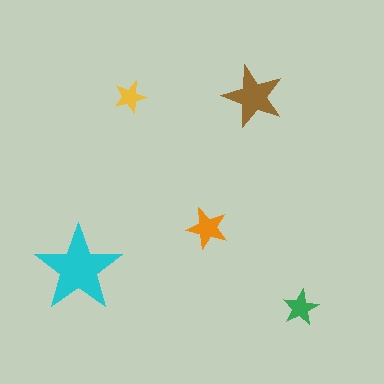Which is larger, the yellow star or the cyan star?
The cyan one.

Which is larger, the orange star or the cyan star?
The cyan one.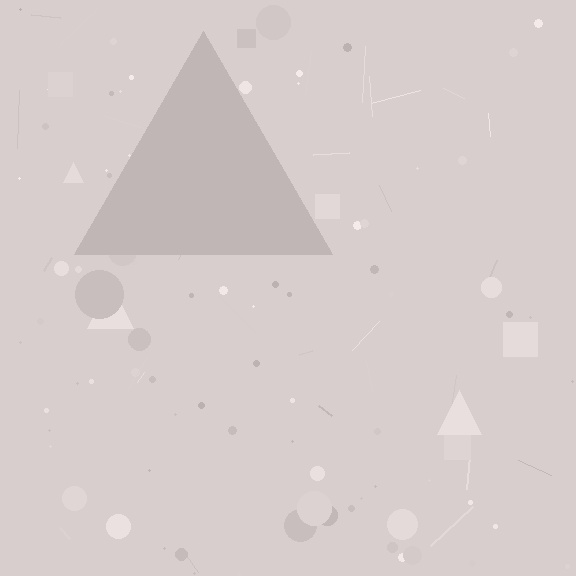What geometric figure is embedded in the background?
A triangle is embedded in the background.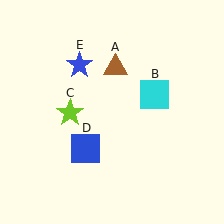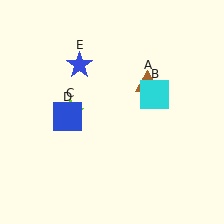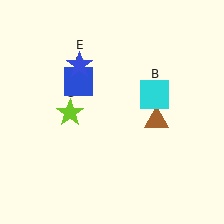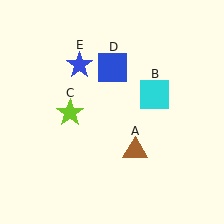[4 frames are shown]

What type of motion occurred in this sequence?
The brown triangle (object A), blue square (object D) rotated clockwise around the center of the scene.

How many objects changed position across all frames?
2 objects changed position: brown triangle (object A), blue square (object D).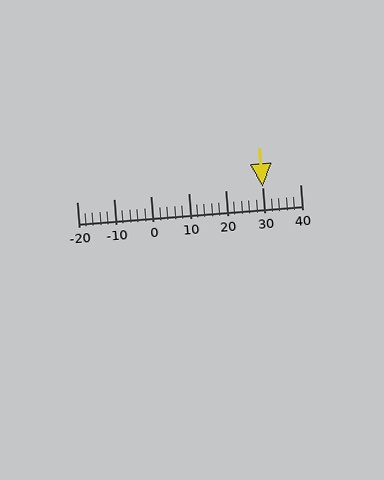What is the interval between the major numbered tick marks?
The major tick marks are spaced 10 units apart.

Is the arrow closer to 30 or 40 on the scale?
The arrow is closer to 30.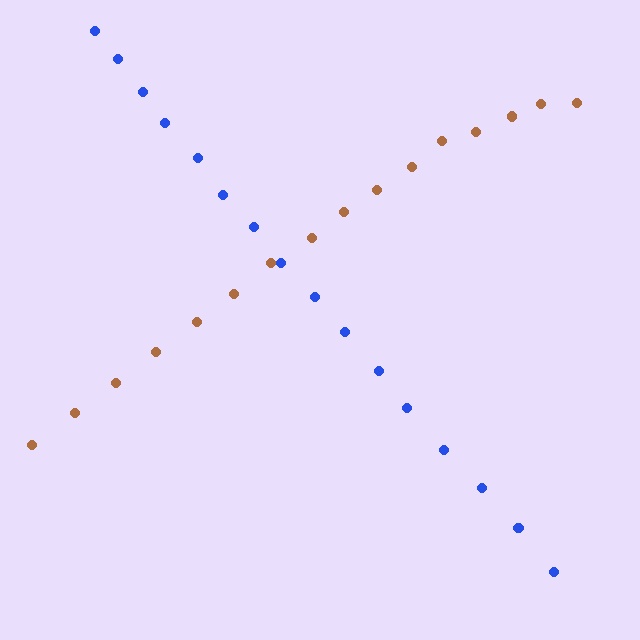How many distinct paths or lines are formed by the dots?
There are 2 distinct paths.